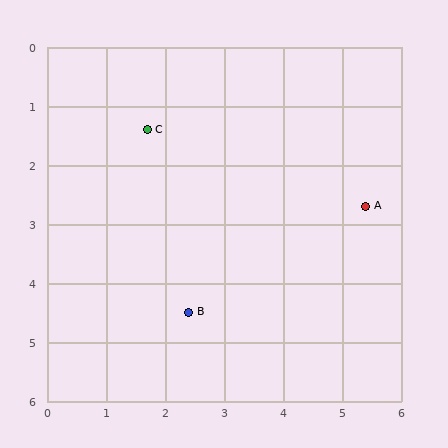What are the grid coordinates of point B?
Point B is at approximately (2.4, 4.5).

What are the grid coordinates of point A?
Point A is at approximately (5.4, 2.7).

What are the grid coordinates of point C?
Point C is at approximately (1.7, 1.4).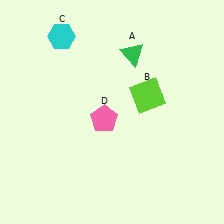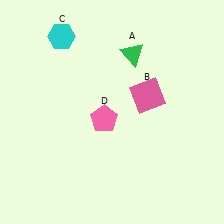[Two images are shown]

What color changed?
The square (B) changed from lime in Image 1 to pink in Image 2.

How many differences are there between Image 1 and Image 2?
There is 1 difference between the two images.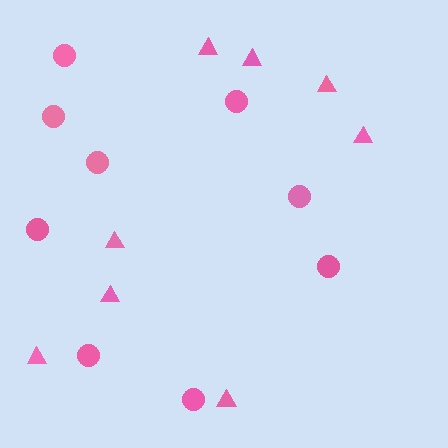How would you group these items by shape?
There are 2 groups: one group of triangles (8) and one group of circles (9).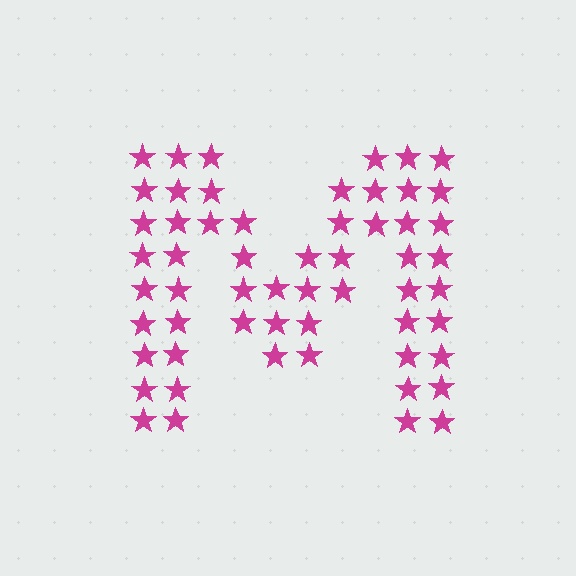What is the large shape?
The large shape is the letter M.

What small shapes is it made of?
It is made of small stars.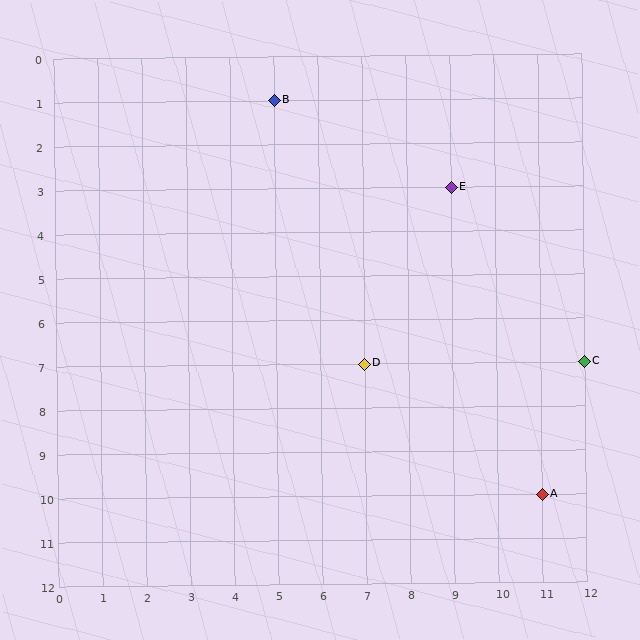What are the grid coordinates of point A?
Point A is at grid coordinates (11, 10).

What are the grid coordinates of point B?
Point B is at grid coordinates (5, 1).